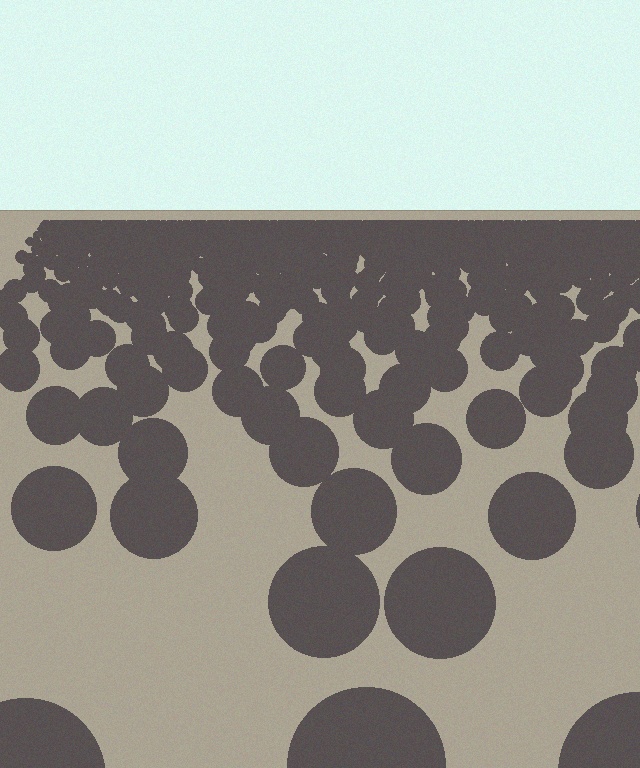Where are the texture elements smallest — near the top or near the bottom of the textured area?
Near the top.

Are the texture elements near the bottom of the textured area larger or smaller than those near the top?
Larger. Near the bottom, elements are closer to the viewer and appear at a bigger on-screen size.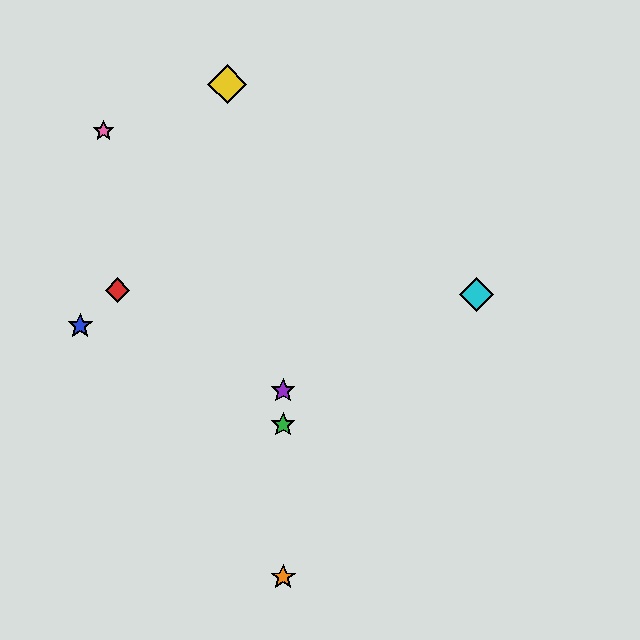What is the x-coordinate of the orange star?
The orange star is at x≈283.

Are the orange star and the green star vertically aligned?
Yes, both are at x≈283.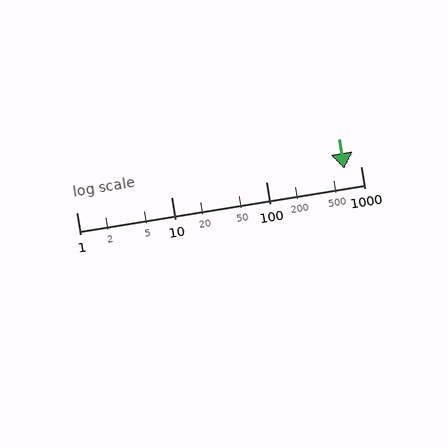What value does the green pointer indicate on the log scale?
The pointer indicates approximately 670.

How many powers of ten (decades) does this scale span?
The scale spans 3 decades, from 1 to 1000.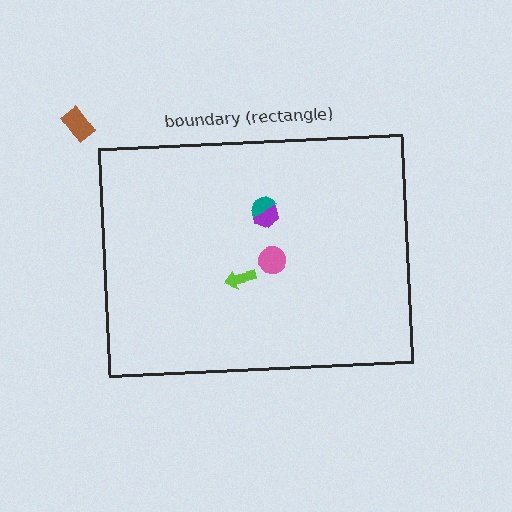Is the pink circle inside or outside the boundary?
Inside.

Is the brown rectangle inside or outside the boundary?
Outside.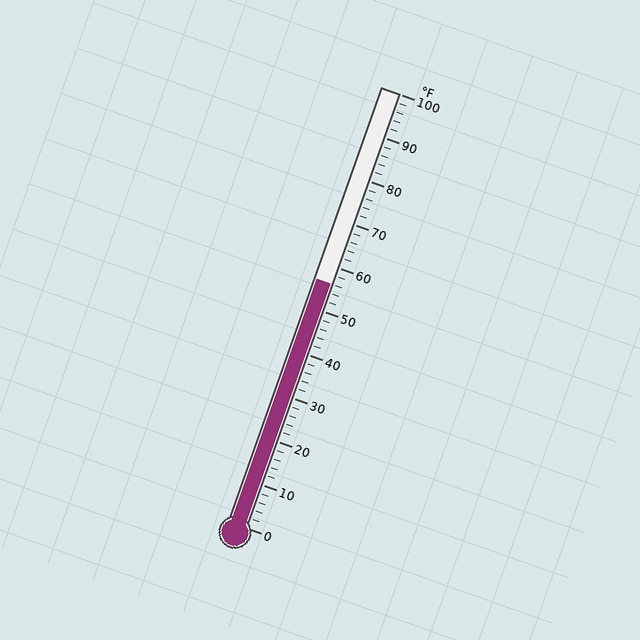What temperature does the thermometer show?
The thermometer shows approximately 56°F.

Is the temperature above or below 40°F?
The temperature is above 40°F.